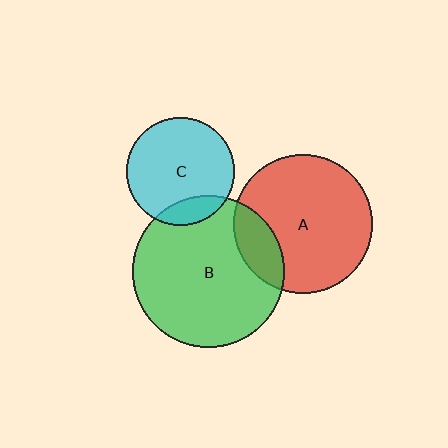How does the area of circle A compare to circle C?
Approximately 1.7 times.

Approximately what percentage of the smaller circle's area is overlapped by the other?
Approximately 20%.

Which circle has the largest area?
Circle B (green).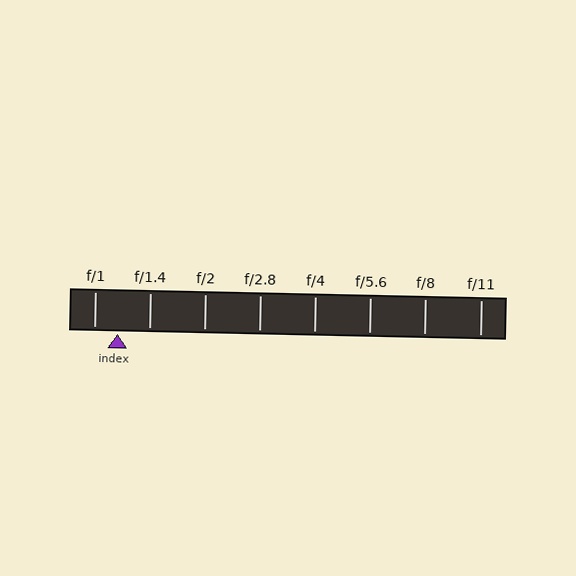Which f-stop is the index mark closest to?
The index mark is closest to f/1.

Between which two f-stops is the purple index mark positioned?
The index mark is between f/1 and f/1.4.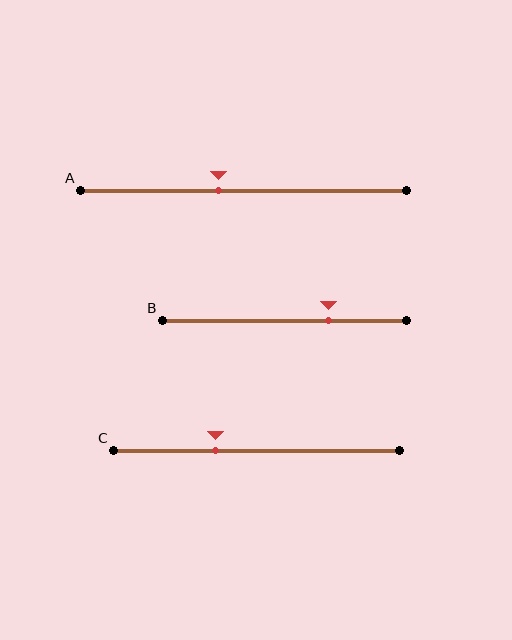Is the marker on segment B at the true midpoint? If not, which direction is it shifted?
No, the marker on segment B is shifted to the right by about 18% of the segment length.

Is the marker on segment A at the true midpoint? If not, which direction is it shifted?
No, the marker on segment A is shifted to the left by about 8% of the segment length.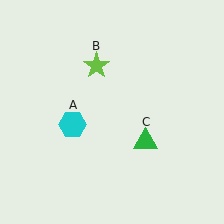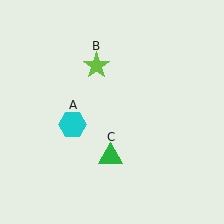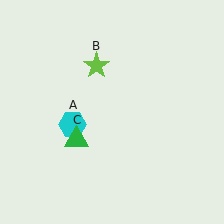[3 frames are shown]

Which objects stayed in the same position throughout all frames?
Cyan hexagon (object A) and lime star (object B) remained stationary.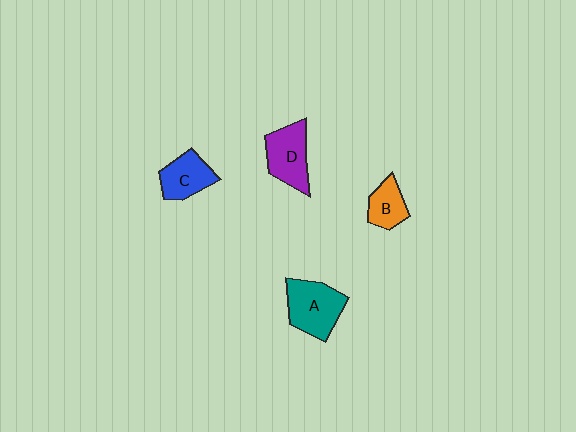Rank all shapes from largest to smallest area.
From largest to smallest: A (teal), D (purple), C (blue), B (orange).